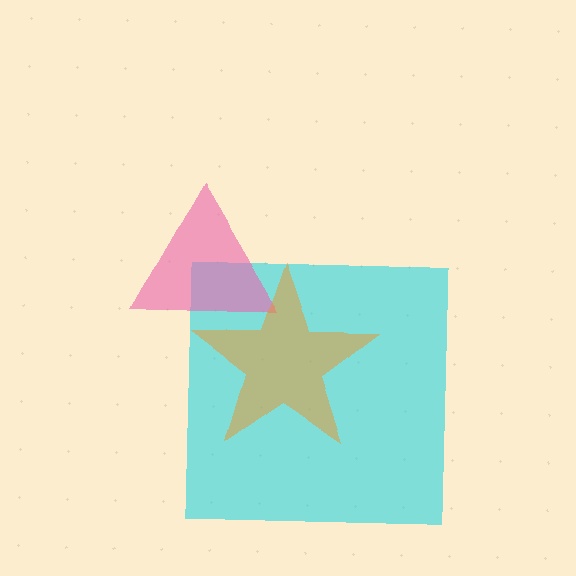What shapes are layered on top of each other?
The layered shapes are: a cyan square, a pink triangle, an orange star.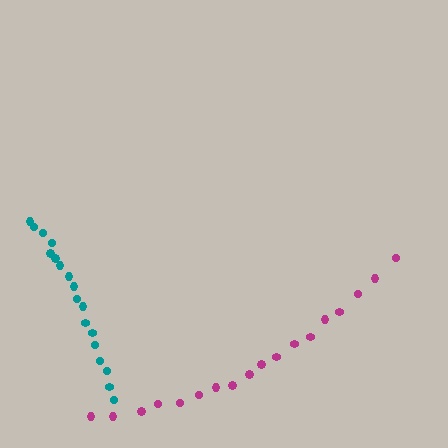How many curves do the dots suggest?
There are 2 distinct paths.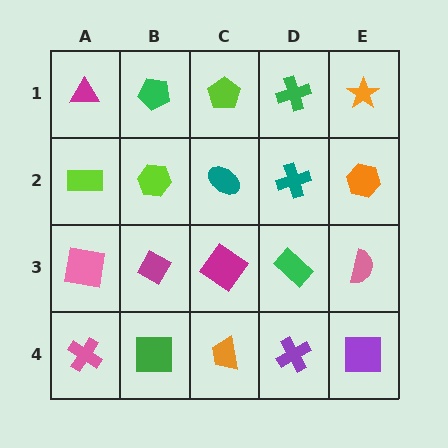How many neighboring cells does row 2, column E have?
3.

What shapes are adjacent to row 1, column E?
An orange hexagon (row 2, column E), a green cross (row 1, column D).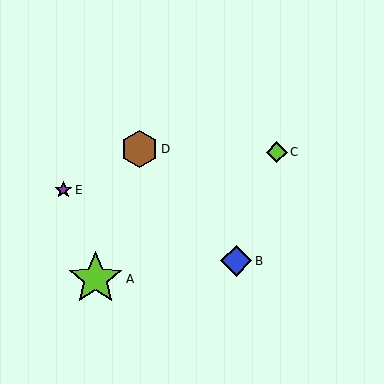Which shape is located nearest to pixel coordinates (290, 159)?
The lime diamond (labeled C) at (277, 152) is nearest to that location.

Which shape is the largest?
The lime star (labeled A) is the largest.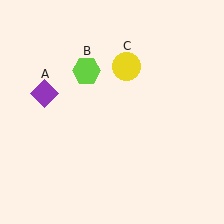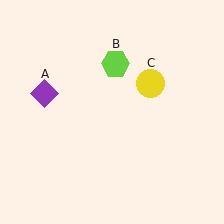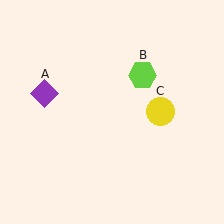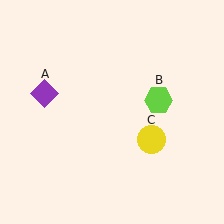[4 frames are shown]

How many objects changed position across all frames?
2 objects changed position: lime hexagon (object B), yellow circle (object C).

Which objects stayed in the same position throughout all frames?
Purple diamond (object A) remained stationary.